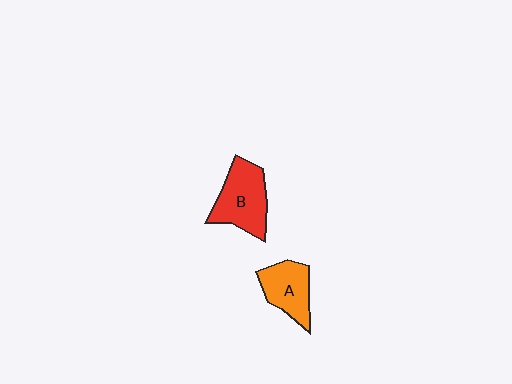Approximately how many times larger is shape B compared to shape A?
Approximately 1.3 times.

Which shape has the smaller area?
Shape A (orange).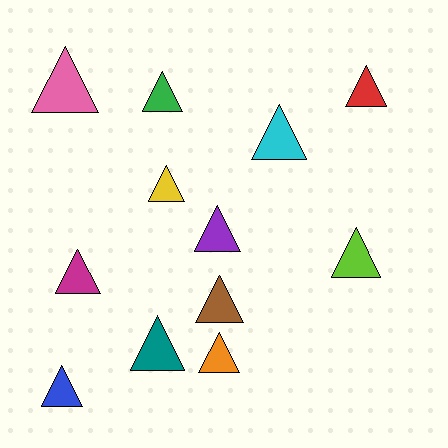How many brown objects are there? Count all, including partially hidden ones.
There is 1 brown object.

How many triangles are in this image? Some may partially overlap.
There are 12 triangles.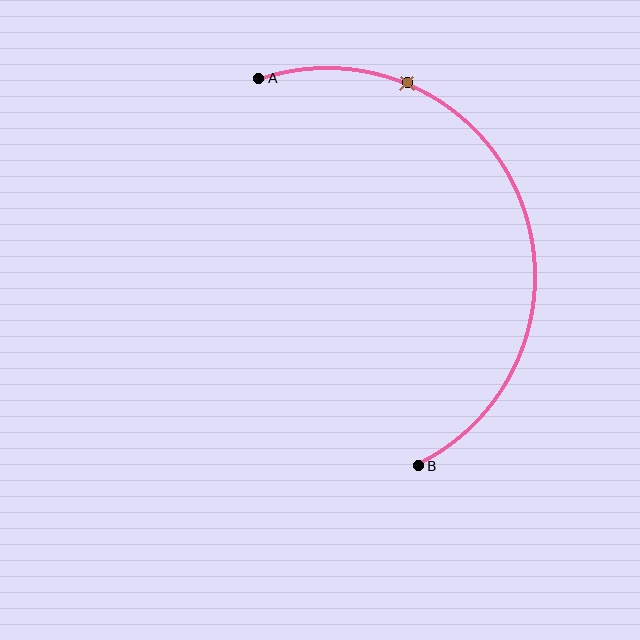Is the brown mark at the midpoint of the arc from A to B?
No. The brown mark lies on the arc but is closer to endpoint A. The arc midpoint would be at the point on the curve equidistant along the arc from both A and B.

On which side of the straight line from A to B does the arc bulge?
The arc bulges to the right of the straight line connecting A and B.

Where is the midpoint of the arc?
The arc midpoint is the point on the curve farthest from the straight line joining A and B. It sits to the right of that line.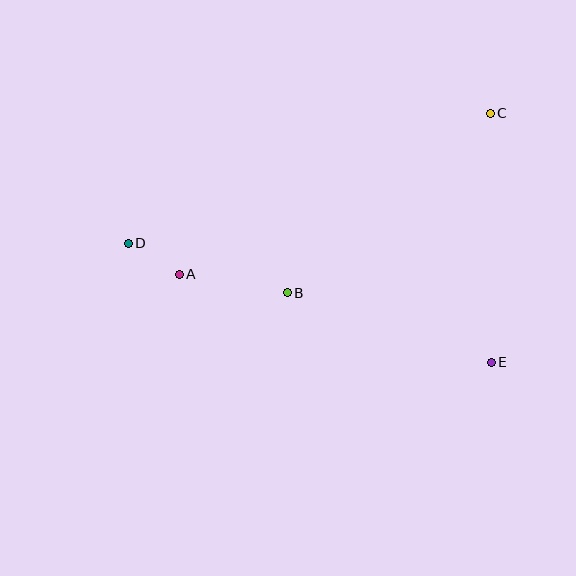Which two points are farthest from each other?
Points C and D are farthest from each other.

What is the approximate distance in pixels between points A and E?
The distance between A and E is approximately 324 pixels.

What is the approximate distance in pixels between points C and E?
The distance between C and E is approximately 249 pixels.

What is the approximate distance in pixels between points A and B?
The distance between A and B is approximately 110 pixels.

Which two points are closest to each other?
Points A and D are closest to each other.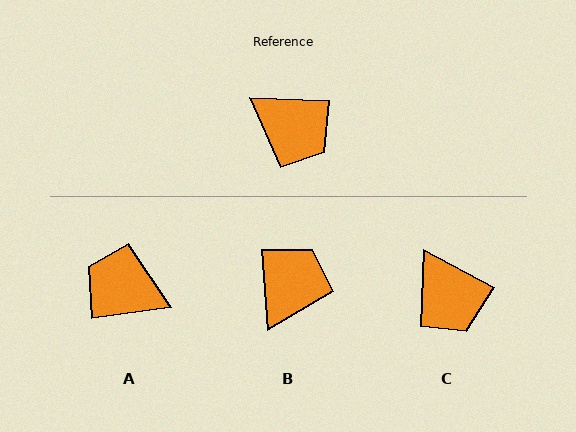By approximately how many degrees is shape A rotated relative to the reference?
Approximately 170 degrees clockwise.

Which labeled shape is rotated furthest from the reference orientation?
A, about 170 degrees away.